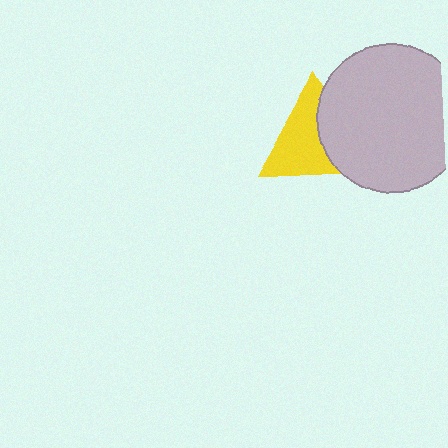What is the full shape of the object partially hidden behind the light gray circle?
The partially hidden object is a yellow triangle.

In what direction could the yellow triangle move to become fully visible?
The yellow triangle could move left. That would shift it out from behind the light gray circle entirely.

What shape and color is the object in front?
The object in front is a light gray circle.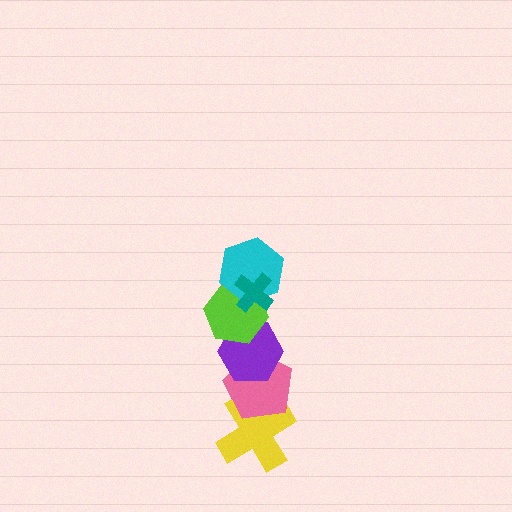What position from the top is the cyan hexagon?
The cyan hexagon is 2nd from the top.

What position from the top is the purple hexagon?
The purple hexagon is 4th from the top.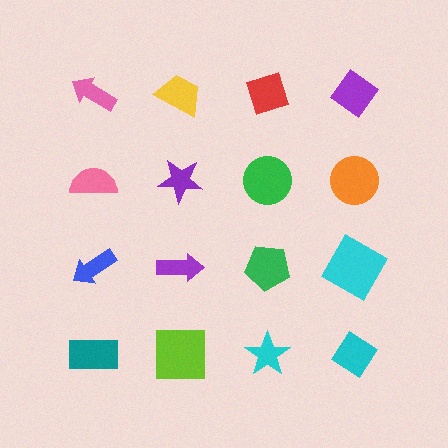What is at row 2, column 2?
A purple star.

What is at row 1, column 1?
A pink arrow.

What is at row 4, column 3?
A cyan star.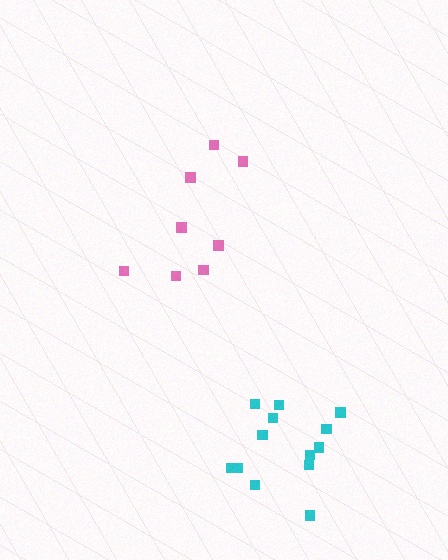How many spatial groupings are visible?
There are 2 spatial groupings.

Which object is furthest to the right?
The cyan cluster is rightmost.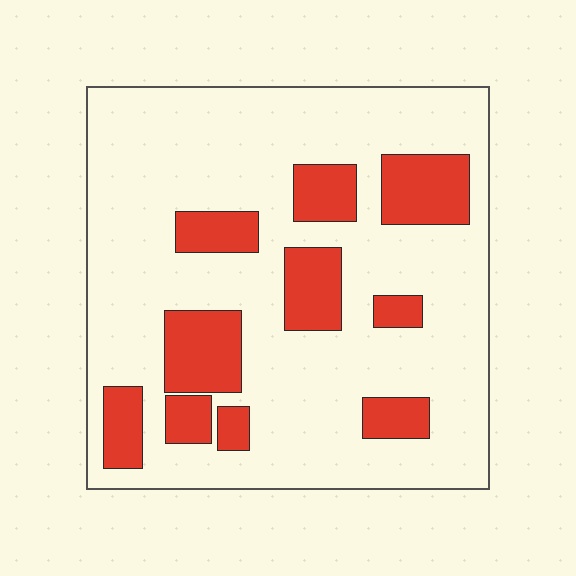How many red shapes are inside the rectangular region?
10.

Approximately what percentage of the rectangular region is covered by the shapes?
Approximately 20%.